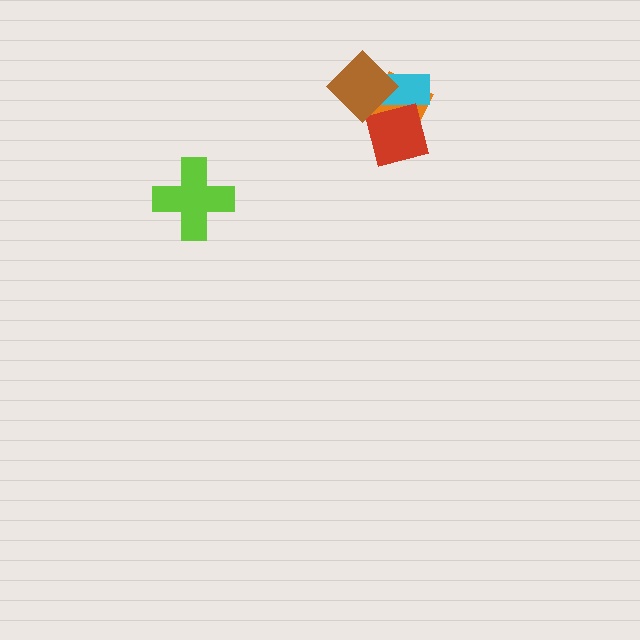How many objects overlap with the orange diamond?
3 objects overlap with the orange diamond.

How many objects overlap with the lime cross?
0 objects overlap with the lime cross.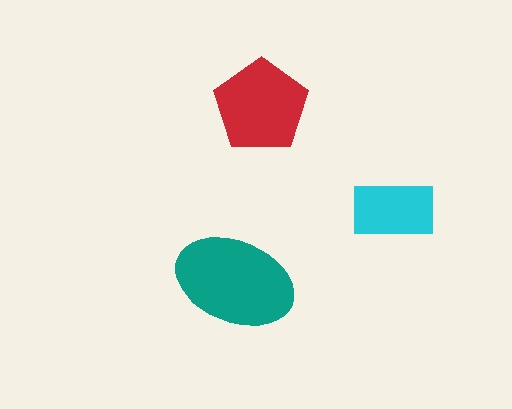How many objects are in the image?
There are 3 objects in the image.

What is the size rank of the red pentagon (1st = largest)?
2nd.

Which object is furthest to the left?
The teal ellipse is leftmost.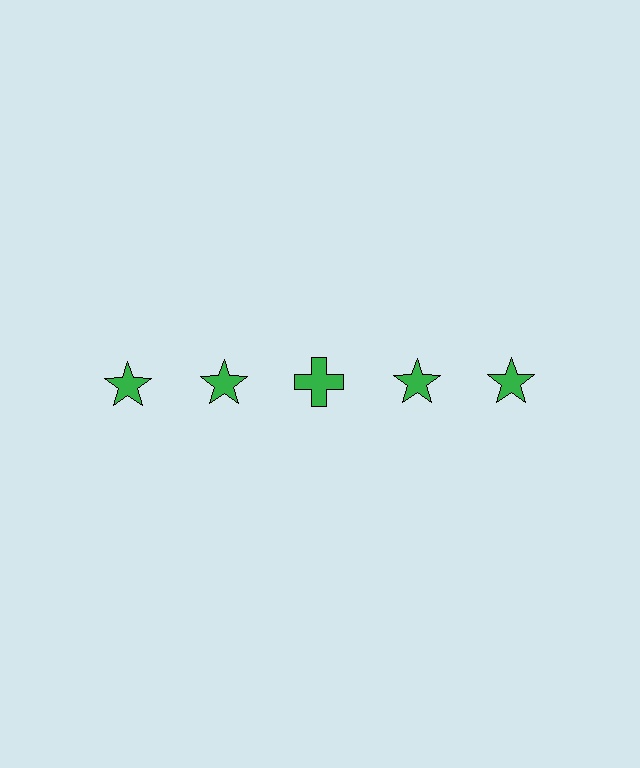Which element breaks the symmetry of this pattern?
The green cross in the top row, center column breaks the symmetry. All other shapes are green stars.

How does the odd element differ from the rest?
It has a different shape: cross instead of star.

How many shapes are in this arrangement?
There are 5 shapes arranged in a grid pattern.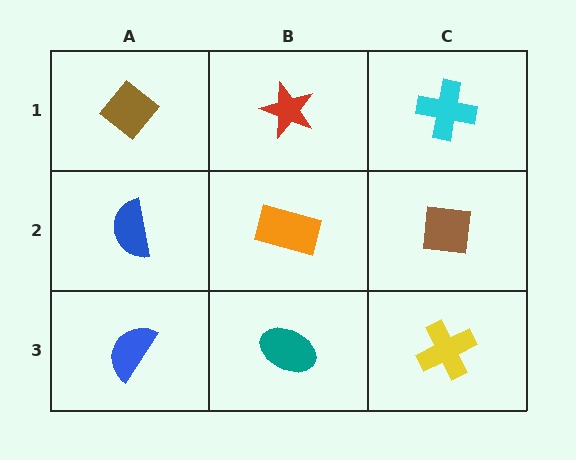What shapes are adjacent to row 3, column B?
An orange rectangle (row 2, column B), a blue semicircle (row 3, column A), a yellow cross (row 3, column C).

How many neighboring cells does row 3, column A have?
2.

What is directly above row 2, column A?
A brown diamond.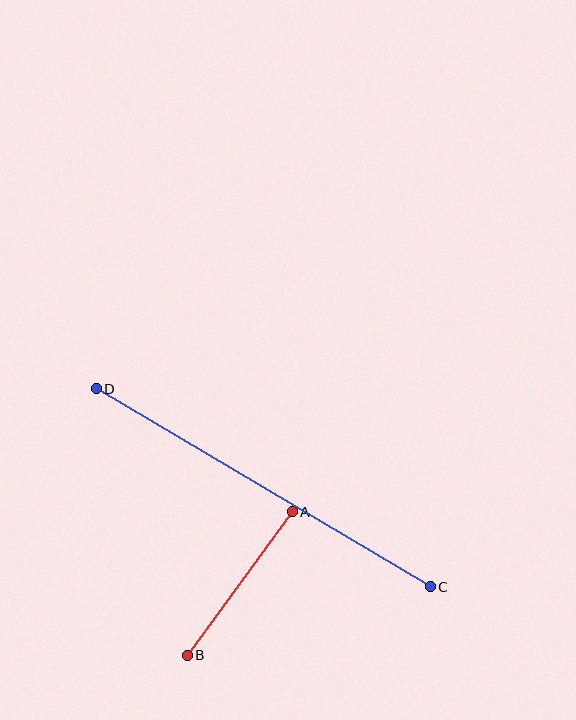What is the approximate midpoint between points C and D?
The midpoint is at approximately (263, 488) pixels.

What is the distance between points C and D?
The distance is approximately 389 pixels.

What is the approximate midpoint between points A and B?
The midpoint is at approximately (240, 584) pixels.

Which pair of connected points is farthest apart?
Points C and D are farthest apart.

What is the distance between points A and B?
The distance is approximately 178 pixels.